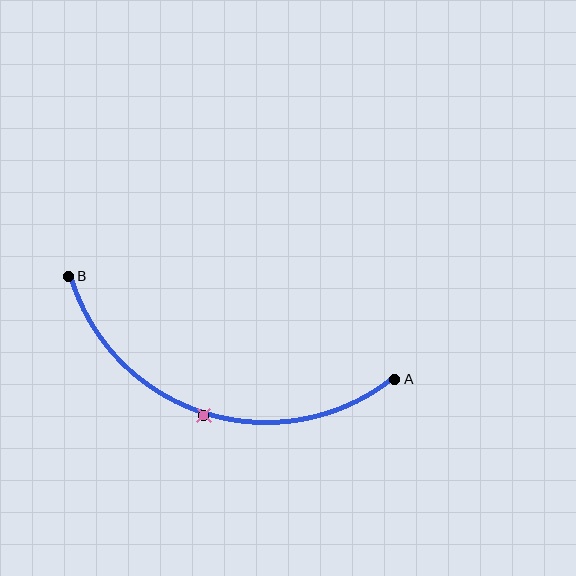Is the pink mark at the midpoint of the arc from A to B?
Yes. The pink mark lies on the arc at equal arc-length from both A and B — it is the arc midpoint.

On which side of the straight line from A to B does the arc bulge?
The arc bulges below the straight line connecting A and B.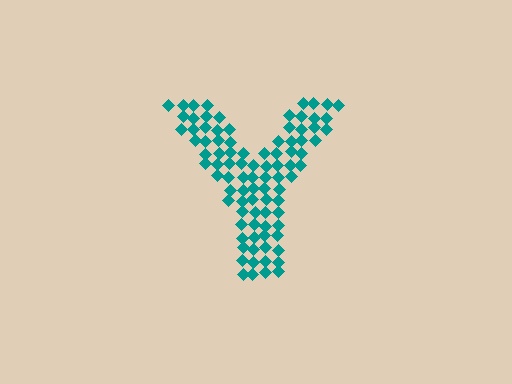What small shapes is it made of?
It is made of small diamonds.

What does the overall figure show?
The overall figure shows the letter Y.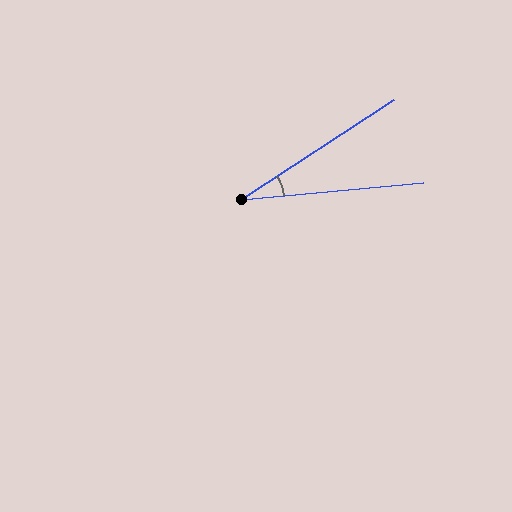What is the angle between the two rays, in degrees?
Approximately 28 degrees.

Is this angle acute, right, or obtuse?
It is acute.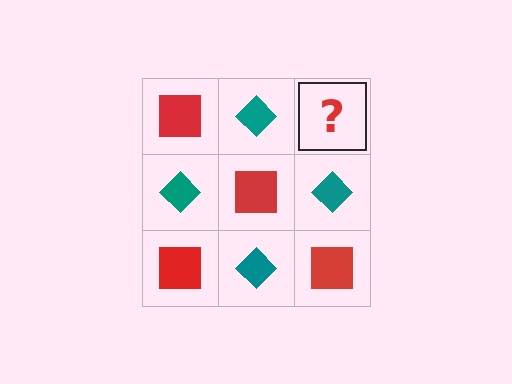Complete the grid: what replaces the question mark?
The question mark should be replaced with a red square.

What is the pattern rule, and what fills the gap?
The rule is that it alternates red square and teal diamond in a checkerboard pattern. The gap should be filled with a red square.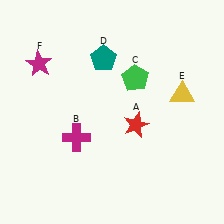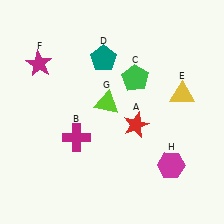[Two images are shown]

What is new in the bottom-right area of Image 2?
A magenta hexagon (H) was added in the bottom-right area of Image 2.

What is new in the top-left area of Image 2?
A lime triangle (G) was added in the top-left area of Image 2.